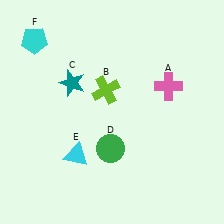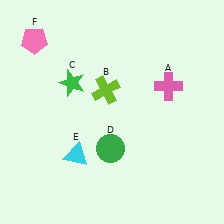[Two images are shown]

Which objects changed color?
C changed from teal to green. F changed from cyan to pink.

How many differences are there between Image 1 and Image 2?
There are 2 differences between the two images.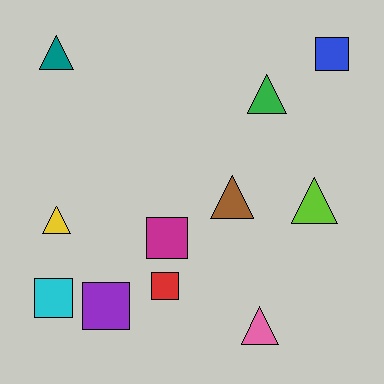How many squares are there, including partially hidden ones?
There are 5 squares.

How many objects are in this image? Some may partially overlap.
There are 11 objects.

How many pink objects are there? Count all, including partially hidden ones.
There is 1 pink object.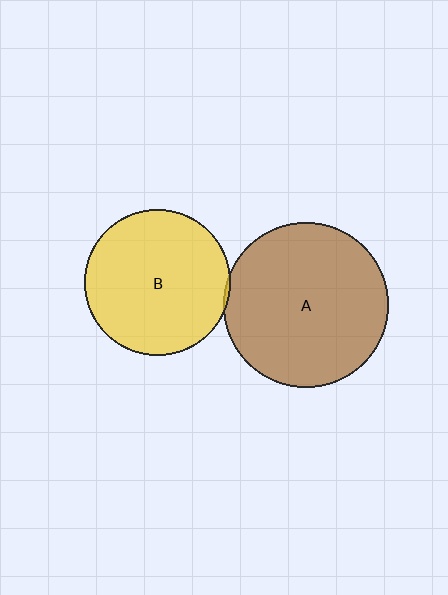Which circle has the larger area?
Circle A (brown).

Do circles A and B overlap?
Yes.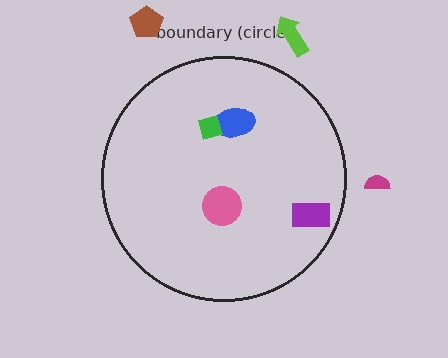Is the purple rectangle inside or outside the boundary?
Inside.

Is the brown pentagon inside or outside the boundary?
Outside.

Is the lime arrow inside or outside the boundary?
Outside.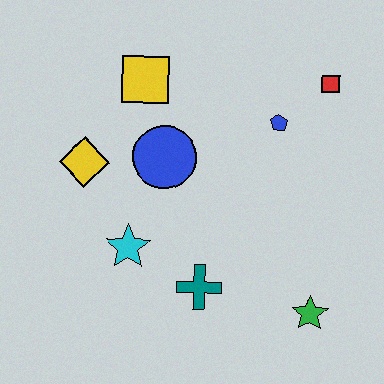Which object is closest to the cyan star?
The teal cross is closest to the cyan star.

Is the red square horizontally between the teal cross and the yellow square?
No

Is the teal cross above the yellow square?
No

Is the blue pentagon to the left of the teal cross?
No